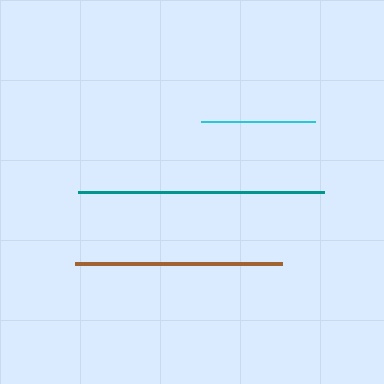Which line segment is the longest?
The teal line is the longest at approximately 246 pixels.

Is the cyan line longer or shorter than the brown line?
The brown line is longer than the cyan line.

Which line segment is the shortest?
The cyan line is the shortest at approximately 114 pixels.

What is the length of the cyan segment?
The cyan segment is approximately 114 pixels long.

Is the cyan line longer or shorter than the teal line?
The teal line is longer than the cyan line.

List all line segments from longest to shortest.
From longest to shortest: teal, brown, cyan.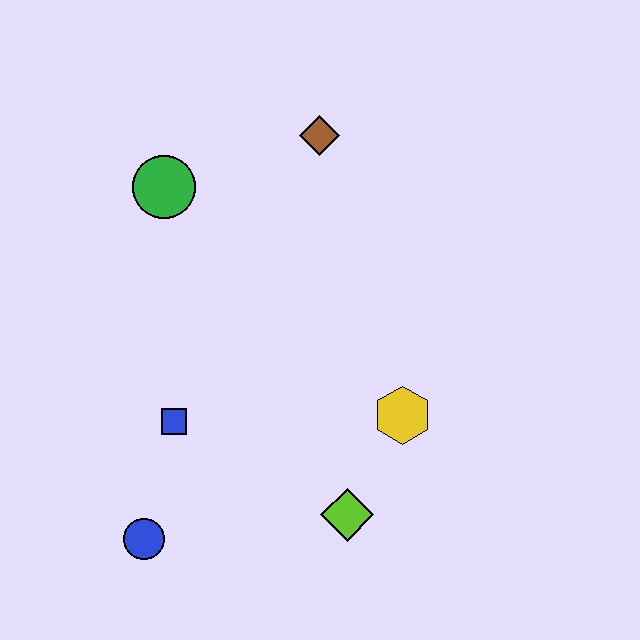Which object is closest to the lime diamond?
The yellow hexagon is closest to the lime diamond.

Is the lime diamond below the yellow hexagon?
Yes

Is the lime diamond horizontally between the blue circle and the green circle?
No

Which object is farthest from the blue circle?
The brown diamond is farthest from the blue circle.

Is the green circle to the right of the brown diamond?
No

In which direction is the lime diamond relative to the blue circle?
The lime diamond is to the right of the blue circle.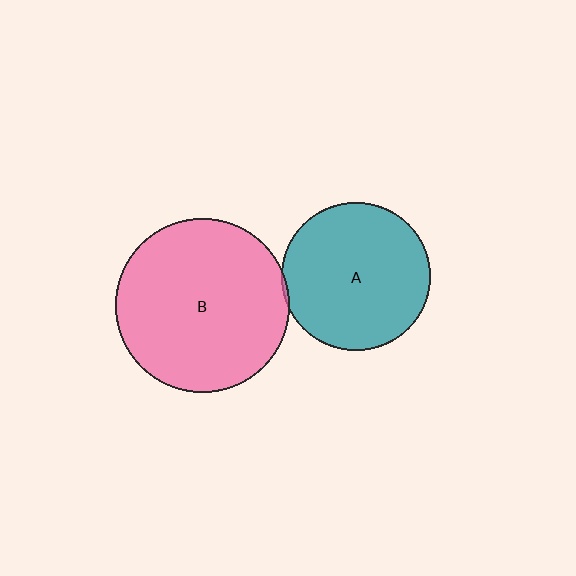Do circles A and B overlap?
Yes.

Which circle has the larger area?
Circle B (pink).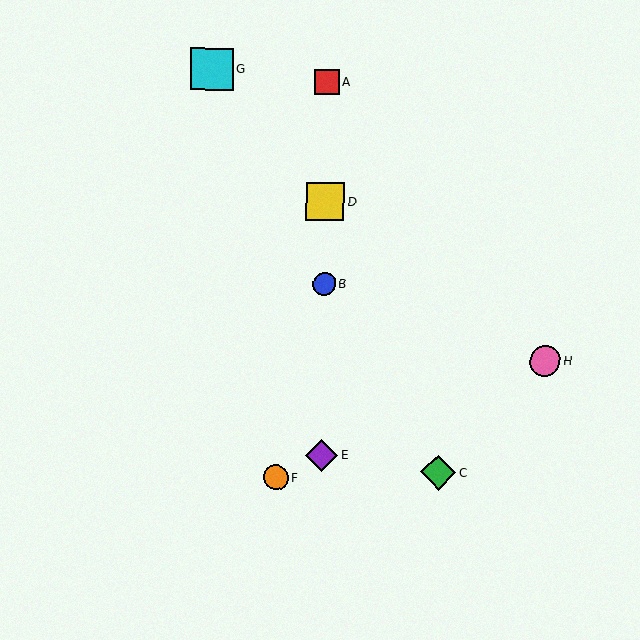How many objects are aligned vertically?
4 objects (A, B, D, E) are aligned vertically.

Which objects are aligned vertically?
Objects A, B, D, E are aligned vertically.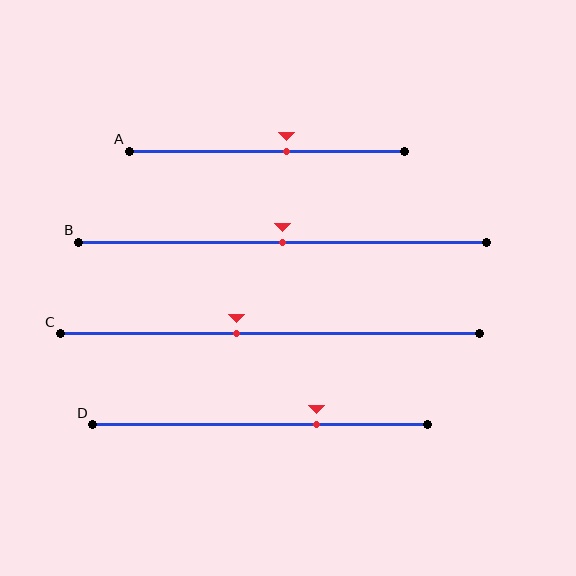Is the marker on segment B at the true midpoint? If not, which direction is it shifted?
Yes, the marker on segment B is at the true midpoint.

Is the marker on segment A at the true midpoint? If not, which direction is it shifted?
No, the marker on segment A is shifted to the right by about 7% of the segment length.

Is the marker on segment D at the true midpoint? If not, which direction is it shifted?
No, the marker on segment D is shifted to the right by about 17% of the segment length.